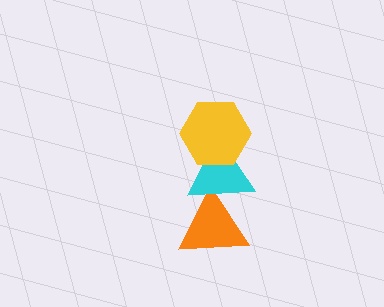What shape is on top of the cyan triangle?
The yellow hexagon is on top of the cyan triangle.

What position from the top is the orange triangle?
The orange triangle is 3rd from the top.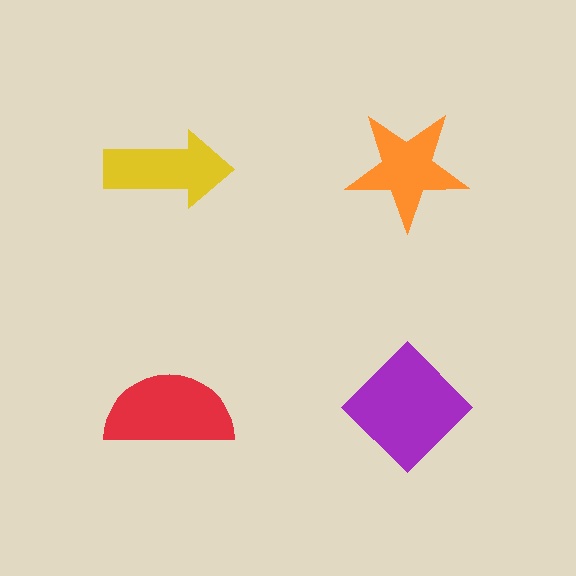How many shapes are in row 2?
2 shapes.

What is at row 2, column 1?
A red semicircle.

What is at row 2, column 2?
A purple diamond.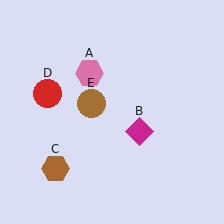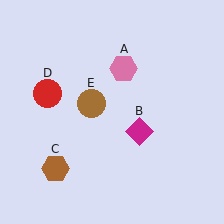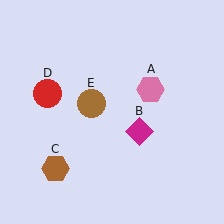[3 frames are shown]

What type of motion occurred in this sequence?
The pink hexagon (object A) rotated clockwise around the center of the scene.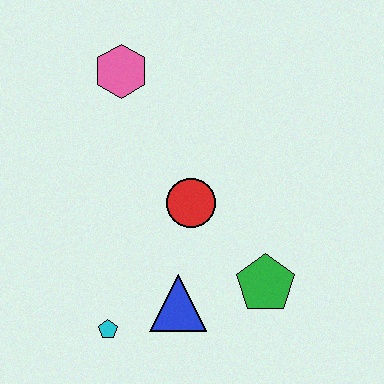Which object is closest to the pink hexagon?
The red circle is closest to the pink hexagon.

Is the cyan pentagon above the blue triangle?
No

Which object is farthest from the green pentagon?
The pink hexagon is farthest from the green pentagon.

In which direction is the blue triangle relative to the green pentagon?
The blue triangle is to the left of the green pentagon.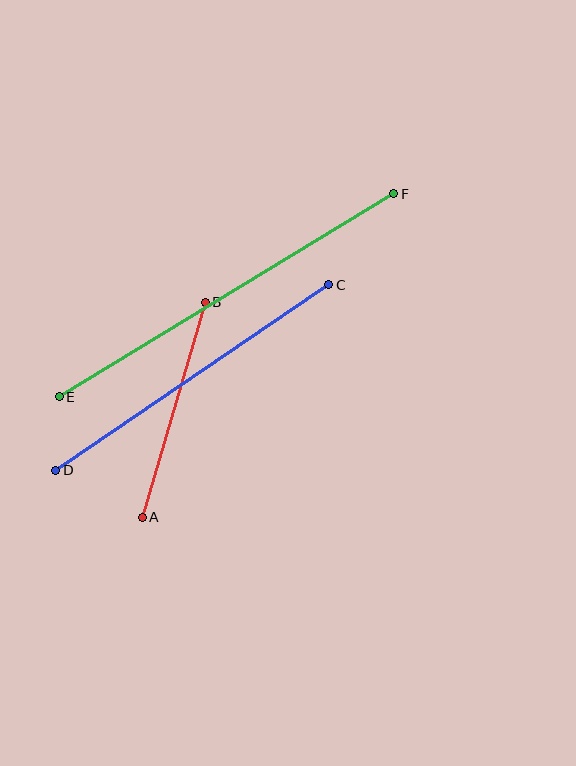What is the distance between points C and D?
The distance is approximately 330 pixels.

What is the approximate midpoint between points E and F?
The midpoint is at approximately (226, 295) pixels.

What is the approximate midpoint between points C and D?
The midpoint is at approximately (192, 378) pixels.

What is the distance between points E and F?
The distance is approximately 391 pixels.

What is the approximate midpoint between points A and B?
The midpoint is at approximately (174, 410) pixels.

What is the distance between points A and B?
The distance is approximately 224 pixels.